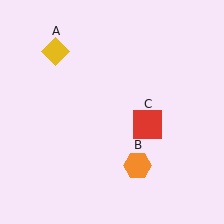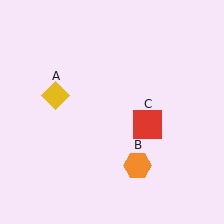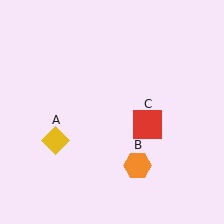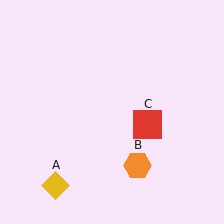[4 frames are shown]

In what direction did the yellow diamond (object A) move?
The yellow diamond (object A) moved down.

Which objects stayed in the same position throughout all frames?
Orange hexagon (object B) and red square (object C) remained stationary.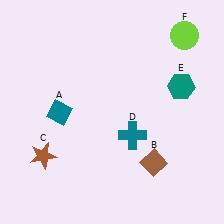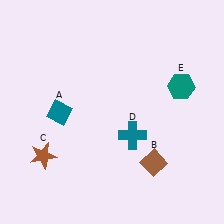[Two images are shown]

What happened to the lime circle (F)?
The lime circle (F) was removed in Image 2. It was in the top-right area of Image 1.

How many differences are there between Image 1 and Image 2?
There is 1 difference between the two images.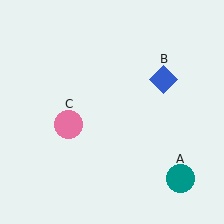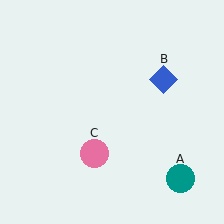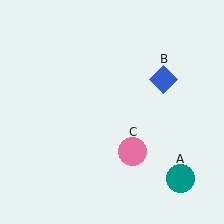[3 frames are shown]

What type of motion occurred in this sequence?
The pink circle (object C) rotated counterclockwise around the center of the scene.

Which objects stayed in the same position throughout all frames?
Teal circle (object A) and blue diamond (object B) remained stationary.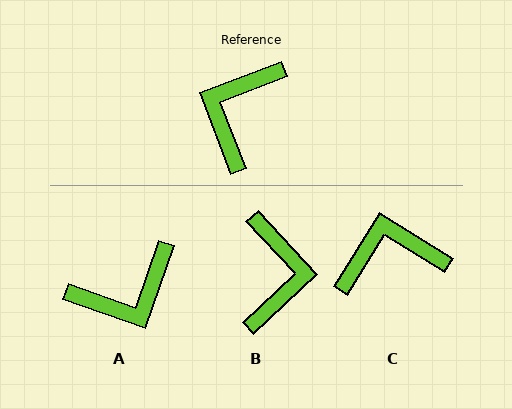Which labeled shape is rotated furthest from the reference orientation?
B, about 158 degrees away.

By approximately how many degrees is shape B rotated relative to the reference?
Approximately 158 degrees clockwise.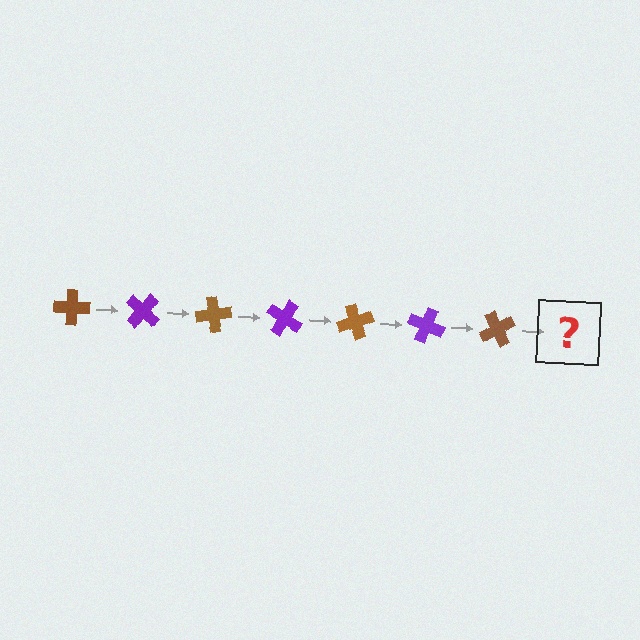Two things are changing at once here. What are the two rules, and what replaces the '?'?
The two rules are that it rotates 40 degrees each step and the color cycles through brown and purple. The '?' should be a purple cross, rotated 280 degrees from the start.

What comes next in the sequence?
The next element should be a purple cross, rotated 280 degrees from the start.